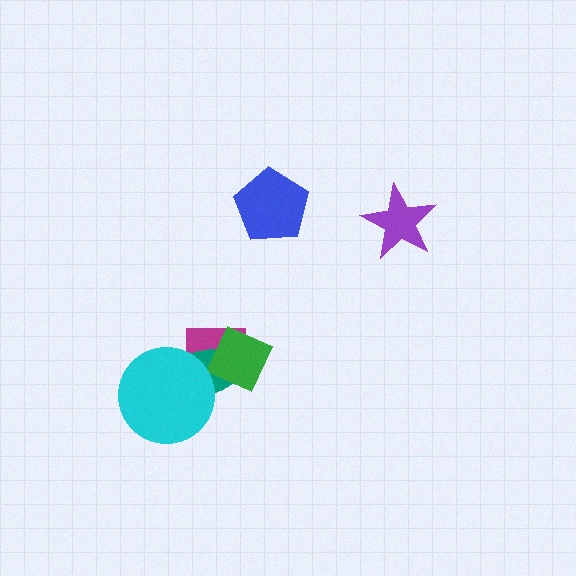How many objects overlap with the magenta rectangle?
3 objects overlap with the magenta rectangle.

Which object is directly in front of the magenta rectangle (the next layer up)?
The teal ellipse is directly in front of the magenta rectangle.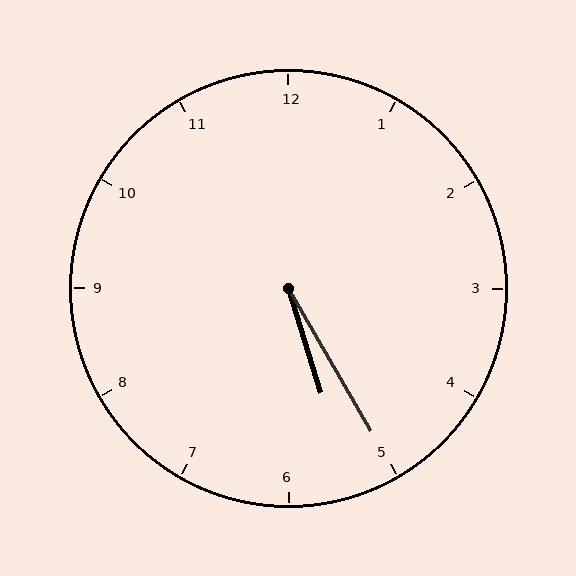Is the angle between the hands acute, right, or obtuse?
It is acute.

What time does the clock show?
5:25.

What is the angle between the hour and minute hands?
Approximately 12 degrees.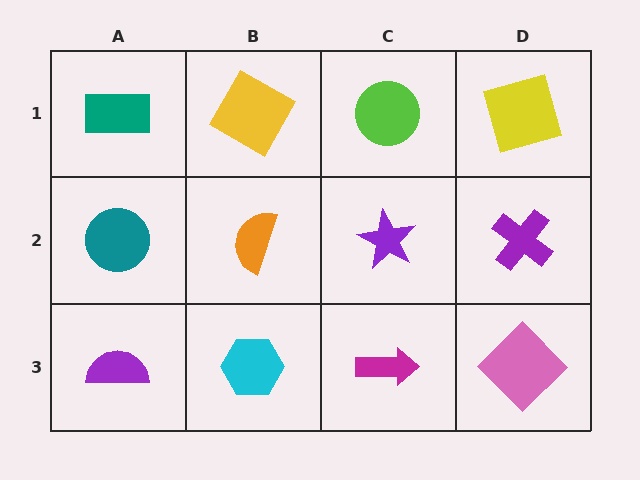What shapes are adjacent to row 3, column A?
A teal circle (row 2, column A), a cyan hexagon (row 3, column B).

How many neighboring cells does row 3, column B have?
3.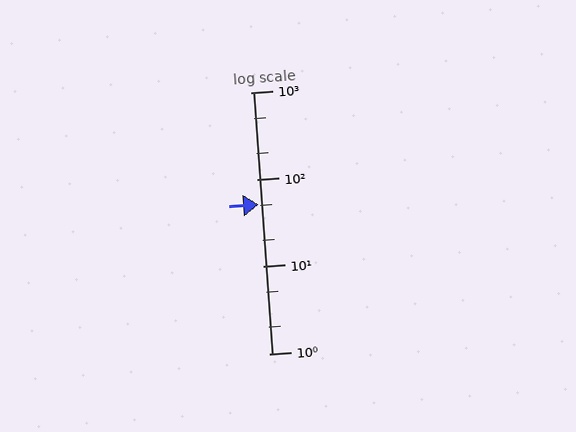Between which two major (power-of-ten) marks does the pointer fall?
The pointer is between 10 and 100.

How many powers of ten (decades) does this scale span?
The scale spans 3 decades, from 1 to 1000.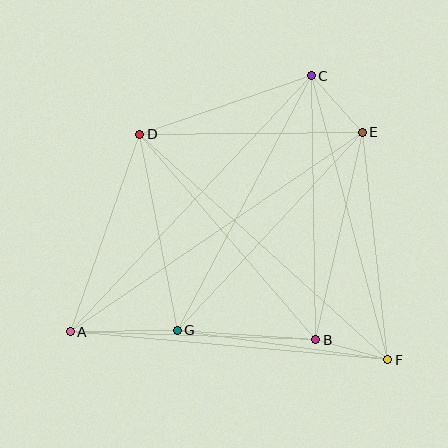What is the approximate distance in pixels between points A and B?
The distance between A and B is approximately 246 pixels.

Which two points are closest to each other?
Points B and F are closest to each other.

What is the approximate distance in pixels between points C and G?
The distance between C and G is approximately 288 pixels.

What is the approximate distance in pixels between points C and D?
The distance between C and D is approximately 181 pixels.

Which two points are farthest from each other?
Points A and E are farthest from each other.